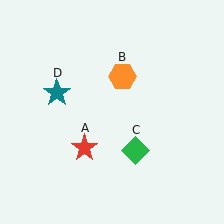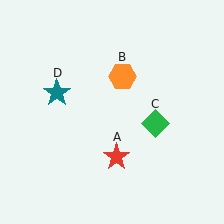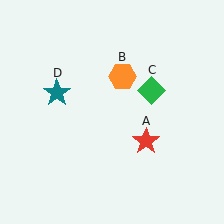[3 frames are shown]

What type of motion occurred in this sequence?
The red star (object A), green diamond (object C) rotated counterclockwise around the center of the scene.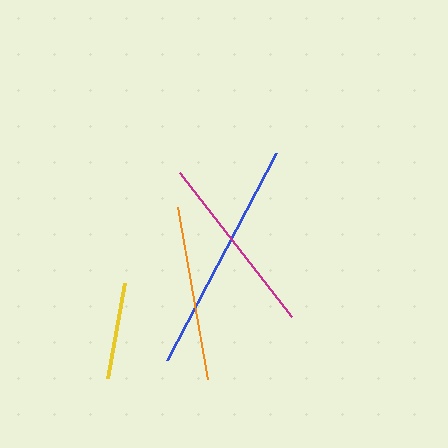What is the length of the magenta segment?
The magenta segment is approximately 182 pixels long.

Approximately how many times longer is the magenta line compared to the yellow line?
The magenta line is approximately 1.9 times the length of the yellow line.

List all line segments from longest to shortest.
From longest to shortest: blue, magenta, orange, yellow.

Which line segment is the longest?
The blue line is the longest at approximately 234 pixels.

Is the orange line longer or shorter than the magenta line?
The magenta line is longer than the orange line.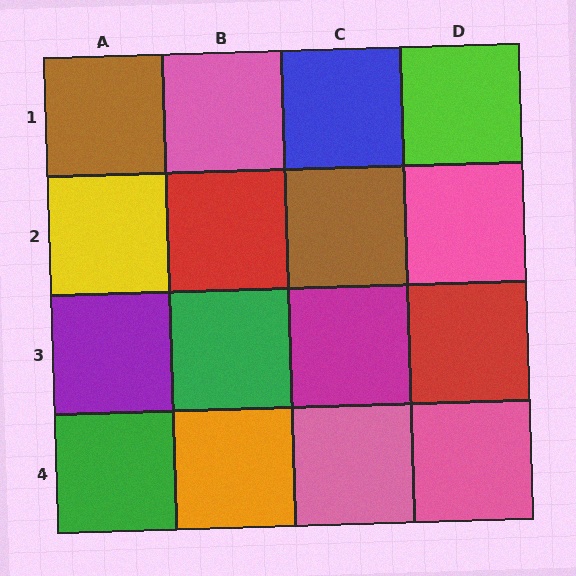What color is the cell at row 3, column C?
Magenta.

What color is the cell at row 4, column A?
Green.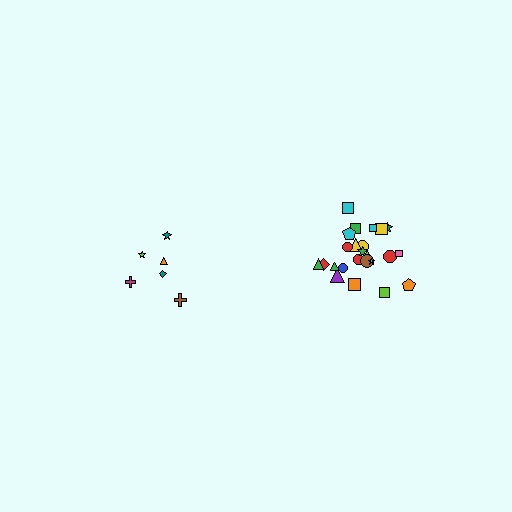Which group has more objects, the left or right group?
The right group.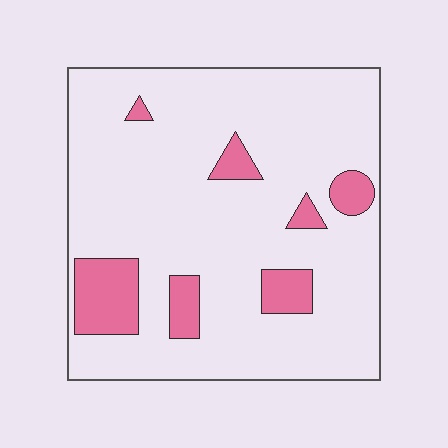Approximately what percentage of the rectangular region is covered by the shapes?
Approximately 15%.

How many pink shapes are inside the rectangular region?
7.